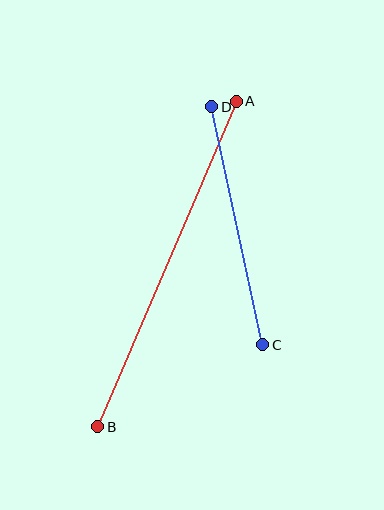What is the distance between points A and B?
The distance is approximately 353 pixels.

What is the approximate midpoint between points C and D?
The midpoint is at approximately (237, 226) pixels.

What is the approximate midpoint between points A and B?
The midpoint is at approximately (167, 264) pixels.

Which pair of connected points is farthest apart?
Points A and B are farthest apart.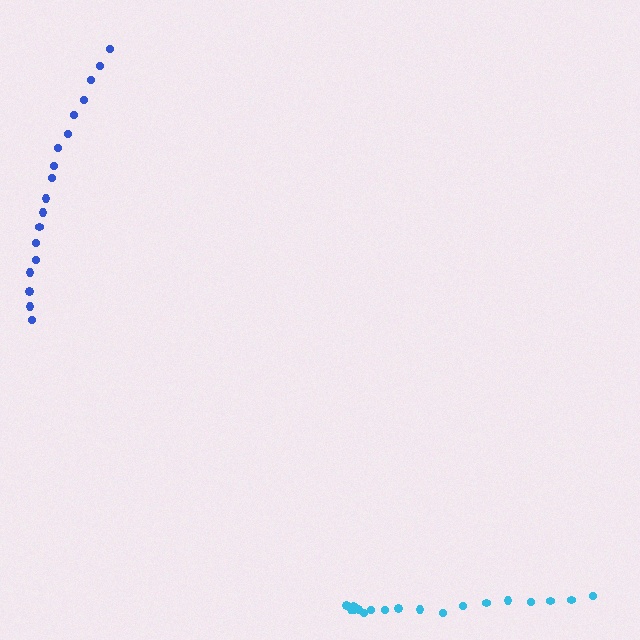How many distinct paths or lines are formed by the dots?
There are 2 distinct paths.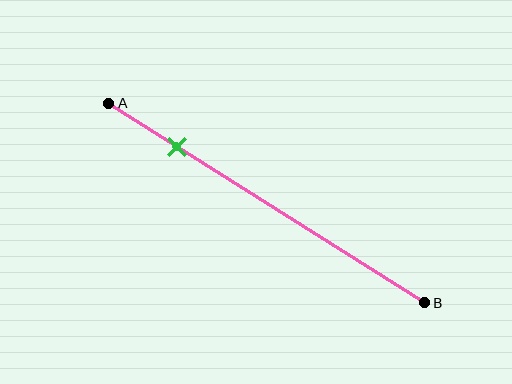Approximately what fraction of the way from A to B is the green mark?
The green mark is approximately 20% of the way from A to B.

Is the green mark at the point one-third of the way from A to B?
No, the mark is at about 20% from A, not at the 33% one-third point.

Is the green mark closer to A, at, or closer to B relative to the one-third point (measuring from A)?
The green mark is closer to point A than the one-third point of segment AB.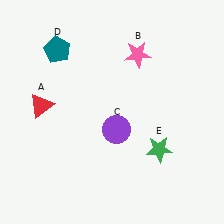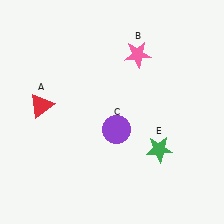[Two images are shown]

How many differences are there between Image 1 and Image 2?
There is 1 difference between the two images.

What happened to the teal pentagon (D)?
The teal pentagon (D) was removed in Image 2. It was in the top-left area of Image 1.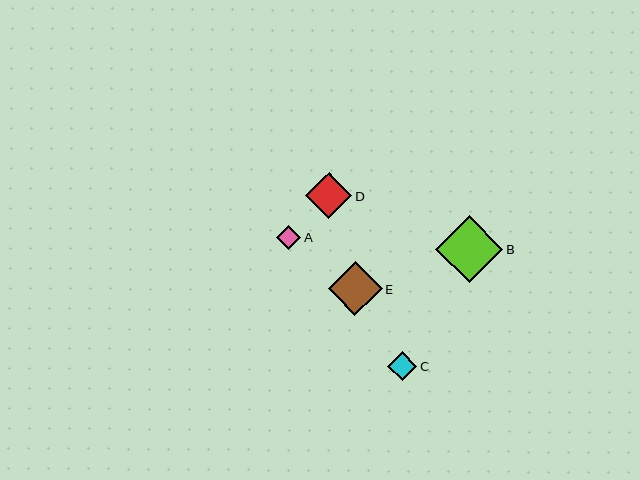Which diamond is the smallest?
Diamond A is the smallest with a size of approximately 24 pixels.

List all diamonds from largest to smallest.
From largest to smallest: B, E, D, C, A.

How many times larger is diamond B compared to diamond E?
Diamond B is approximately 1.2 times the size of diamond E.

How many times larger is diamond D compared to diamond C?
Diamond D is approximately 1.6 times the size of diamond C.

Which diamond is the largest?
Diamond B is the largest with a size of approximately 67 pixels.